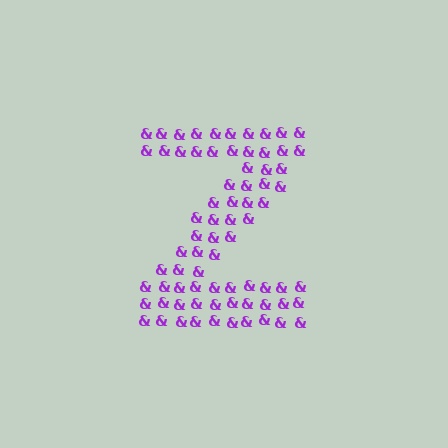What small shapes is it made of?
It is made of small ampersands.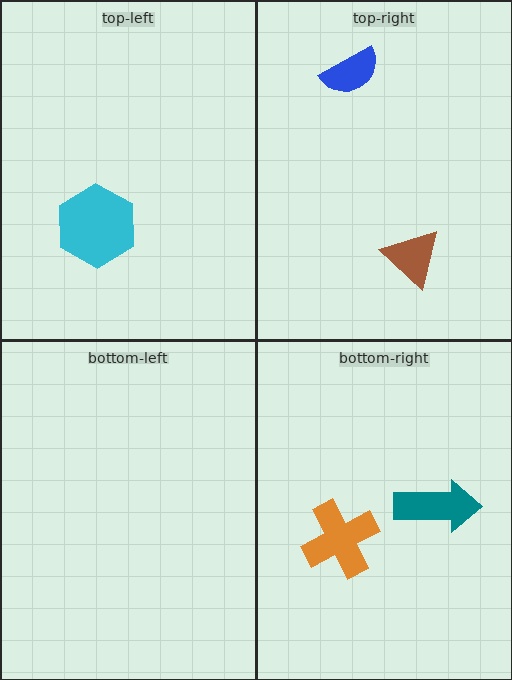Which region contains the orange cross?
The bottom-right region.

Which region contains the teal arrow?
The bottom-right region.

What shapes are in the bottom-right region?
The teal arrow, the orange cross.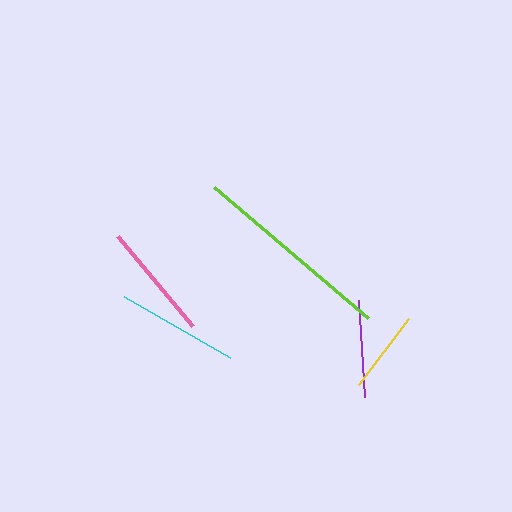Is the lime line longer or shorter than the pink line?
The lime line is longer than the pink line.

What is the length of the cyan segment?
The cyan segment is approximately 122 pixels long.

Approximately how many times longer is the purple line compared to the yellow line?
The purple line is approximately 1.2 times the length of the yellow line.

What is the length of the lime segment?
The lime segment is approximately 202 pixels long.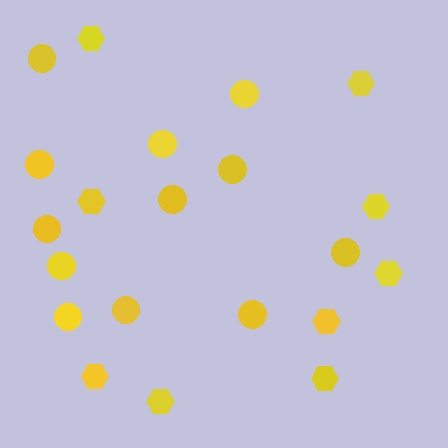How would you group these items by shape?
There are 2 groups: one group of circles (12) and one group of hexagons (9).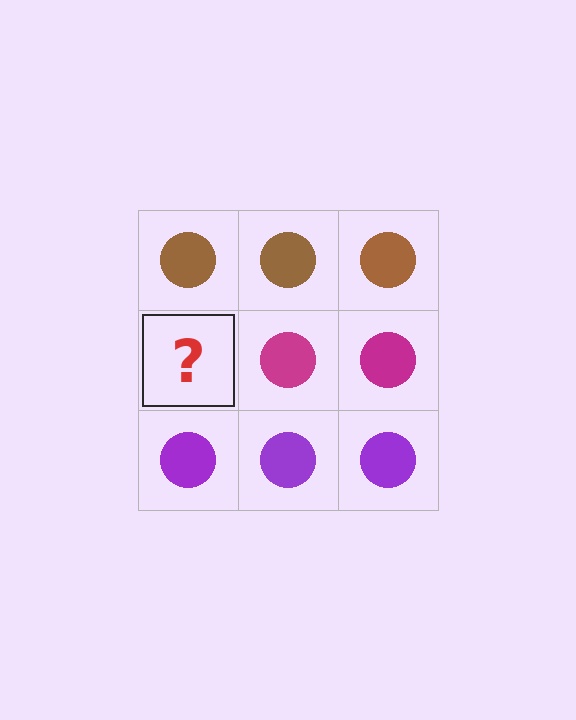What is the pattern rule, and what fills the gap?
The rule is that each row has a consistent color. The gap should be filled with a magenta circle.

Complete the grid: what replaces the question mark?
The question mark should be replaced with a magenta circle.